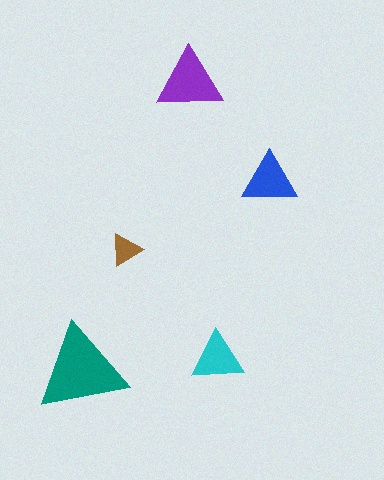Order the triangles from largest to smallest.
the teal one, the purple one, the blue one, the cyan one, the brown one.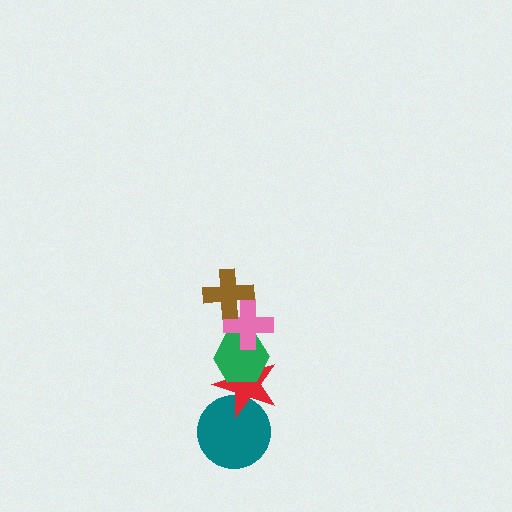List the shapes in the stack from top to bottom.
From top to bottom: the brown cross, the pink cross, the green hexagon, the red star, the teal circle.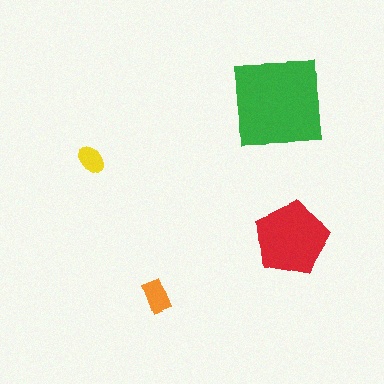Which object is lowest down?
The orange rectangle is bottommost.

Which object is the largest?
The green square.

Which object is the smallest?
The yellow ellipse.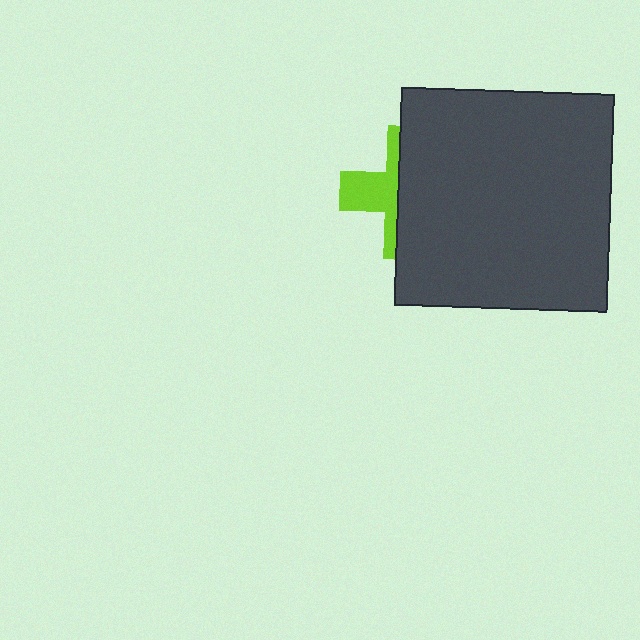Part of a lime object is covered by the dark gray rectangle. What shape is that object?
It is a cross.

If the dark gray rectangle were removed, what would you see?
You would see the complete lime cross.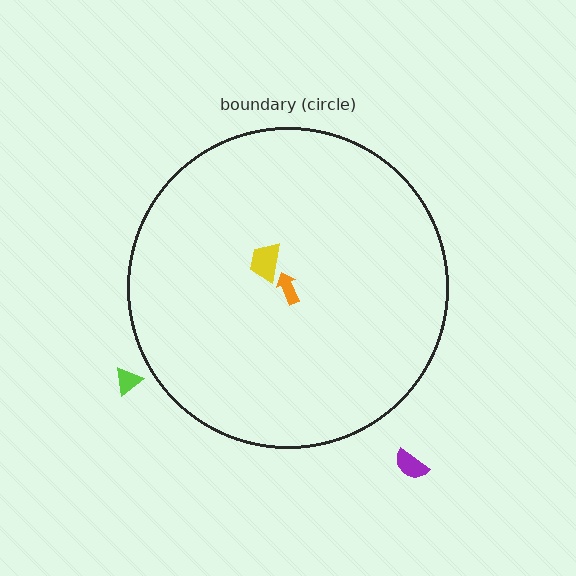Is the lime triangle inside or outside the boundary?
Outside.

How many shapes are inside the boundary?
2 inside, 2 outside.